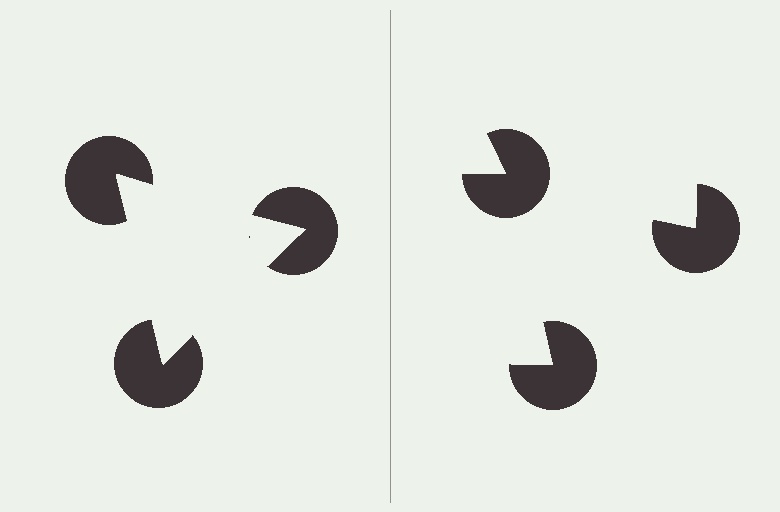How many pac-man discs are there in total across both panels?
6 — 3 on each side.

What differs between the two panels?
The pac-man discs are positioned identically on both sides; only the wedge orientations differ. On the left they align to a triangle; on the right they are misaligned.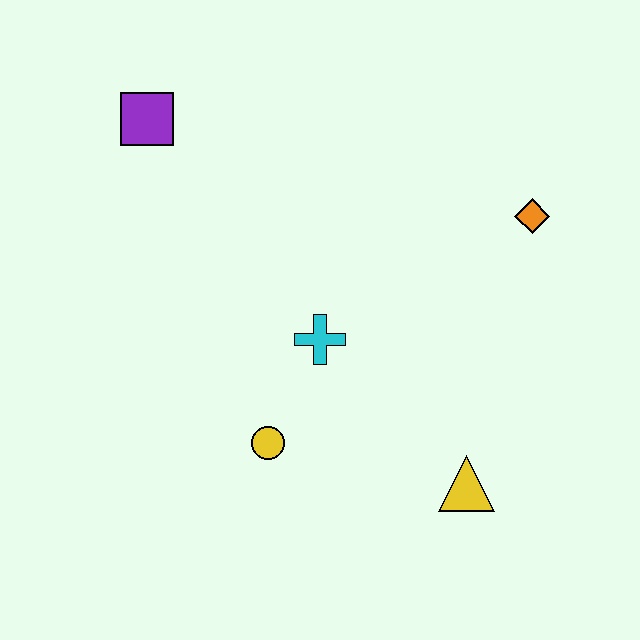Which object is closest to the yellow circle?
The cyan cross is closest to the yellow circle.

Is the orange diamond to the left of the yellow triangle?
No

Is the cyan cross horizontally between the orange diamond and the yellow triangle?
No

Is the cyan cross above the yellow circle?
Yes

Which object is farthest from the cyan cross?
The purple square is farthest from the cyan cross.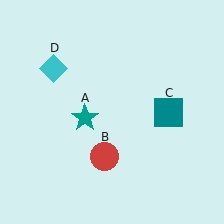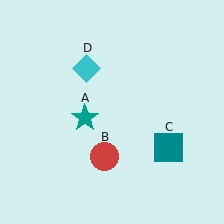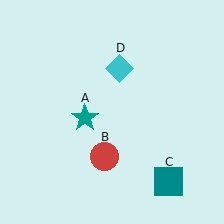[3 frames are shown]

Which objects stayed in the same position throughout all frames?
Teal star (object A) and red circle (object B) remained stationary.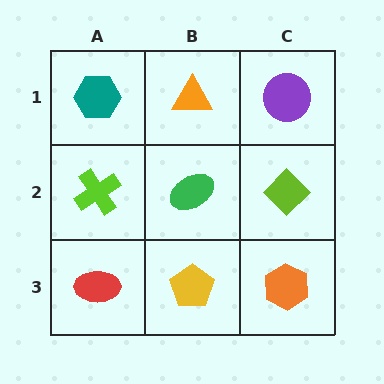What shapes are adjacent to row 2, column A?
A teal hexagon (row 1, column A), a red ellipse (row 3, column A), a green ellipse (row 2, column B).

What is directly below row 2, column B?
A yellow pentagon.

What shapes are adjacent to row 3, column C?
A lime diamond (row 2, column C), a yellow pentagon (row 3, column B).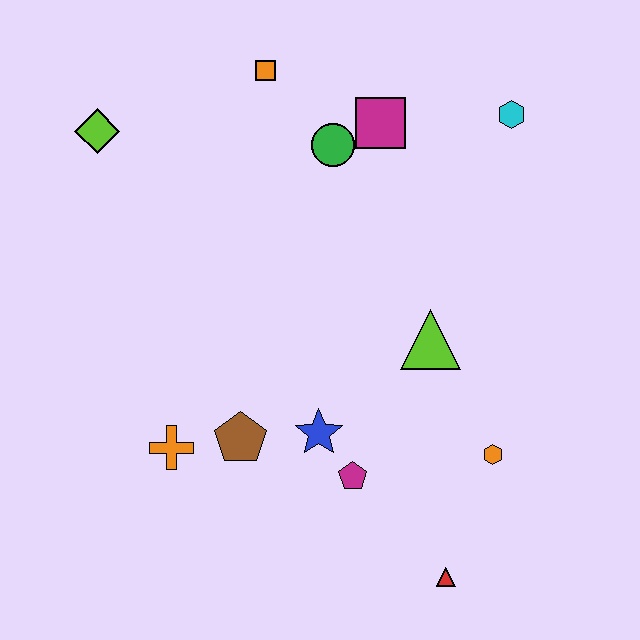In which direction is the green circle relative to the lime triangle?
The green circle is above the lime triangle.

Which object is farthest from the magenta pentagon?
The lime diamond is farthest from the magenta pentagon.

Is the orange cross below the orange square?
Yes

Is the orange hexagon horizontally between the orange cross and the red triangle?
No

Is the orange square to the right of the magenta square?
No